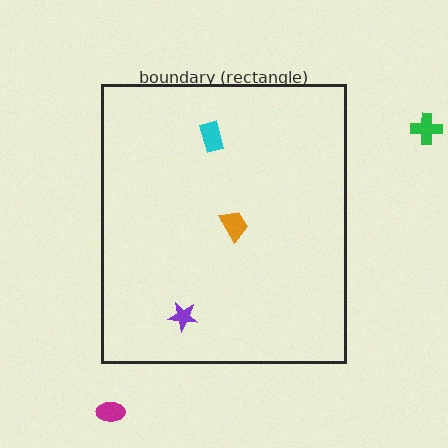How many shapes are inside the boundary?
3 inside, 2 outside.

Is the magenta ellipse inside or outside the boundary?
Outside.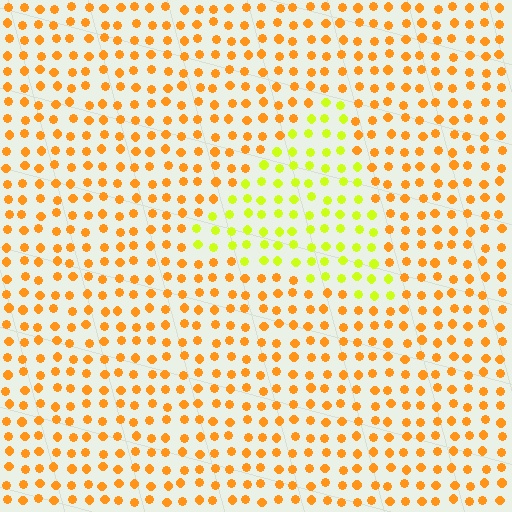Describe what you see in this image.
The image is filled with small orange elements in a uniform arrangement. A triangle-shaped region is visible where the elements are tinted to a slightly different hue, forming a subtle color boundary.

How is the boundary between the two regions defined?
The boundary is defined purely by a slight shift in hue (about 42 degrees). Spacing, size, and orientation are identical on both sides.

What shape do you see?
I see a triangle.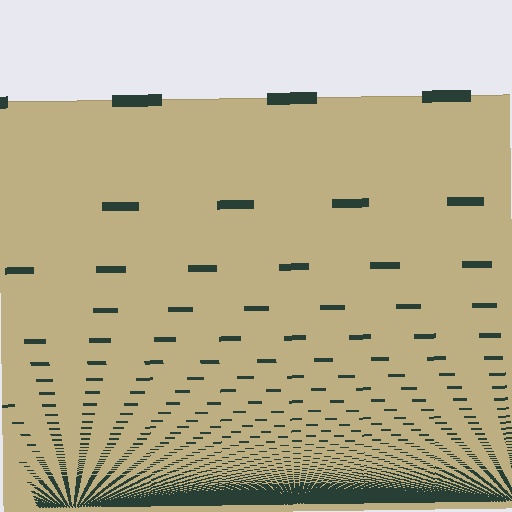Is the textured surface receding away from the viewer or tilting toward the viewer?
The surface appears to tilt toward the viewer. Texture elements get larger and sparser toward the top.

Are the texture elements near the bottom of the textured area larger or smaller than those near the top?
Smaller. The gradient is inverted — elements near the bottom are smaller and denser.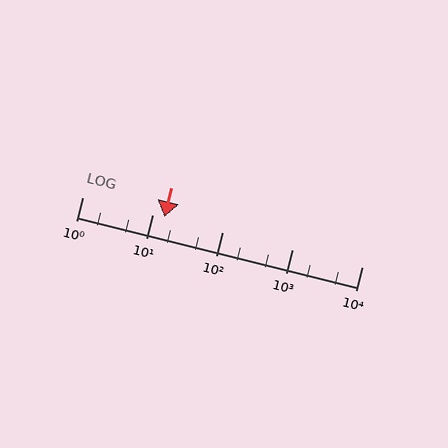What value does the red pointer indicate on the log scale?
The pointer indicates approximately 15.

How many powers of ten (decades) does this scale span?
The scale spans 4 decades, from 1 to 10000.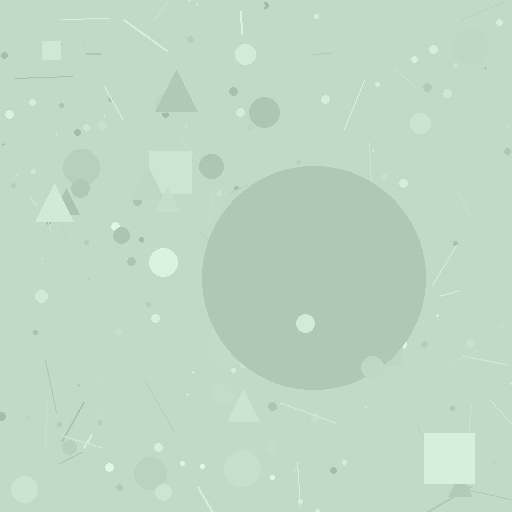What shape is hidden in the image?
A circle is hidden in the image.